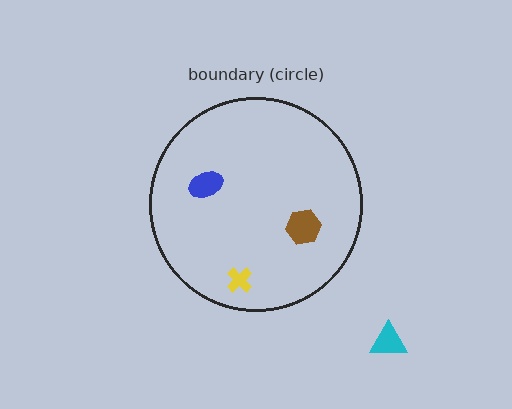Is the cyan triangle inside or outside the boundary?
Outside.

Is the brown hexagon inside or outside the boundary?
Inside.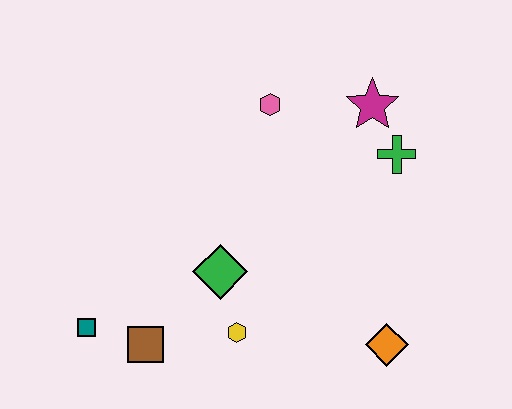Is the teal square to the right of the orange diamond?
No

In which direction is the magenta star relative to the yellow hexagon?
The magenta star is above the yellow hexagon.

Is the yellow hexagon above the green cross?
No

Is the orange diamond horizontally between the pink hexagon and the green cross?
Yes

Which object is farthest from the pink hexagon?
The teal square is farthest from the pink hexagon.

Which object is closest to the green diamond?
The yellow hexagon is closest to the green diamond.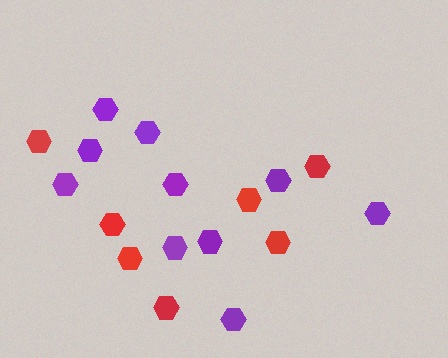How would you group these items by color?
There are 2 groups: one group of red hexagons (7) and one group of purple hexagons (10).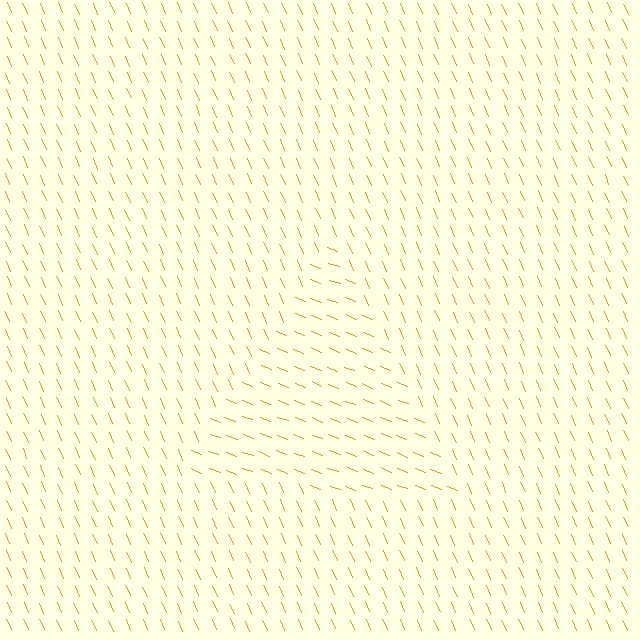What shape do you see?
I see a triangle.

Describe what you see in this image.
The image is filled with small orange line segments. A triangle region in the image has lines oriented differently from the surrounding lines, creating a visible texture boundary.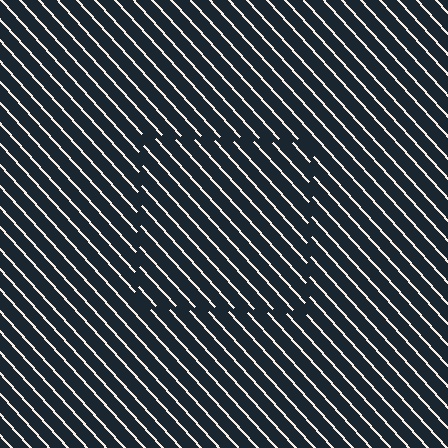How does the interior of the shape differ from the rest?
The interior of the shape contains the same grating, shifted by half a period — the contour is defined by the phase discontinuity where line-ends from the inner and outer gratings abut.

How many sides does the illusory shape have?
4 sides — the line-ends trace a square.